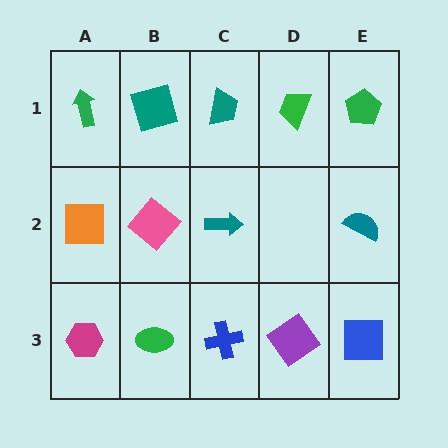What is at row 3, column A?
A magenta hexagon.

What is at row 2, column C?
A teal arrow.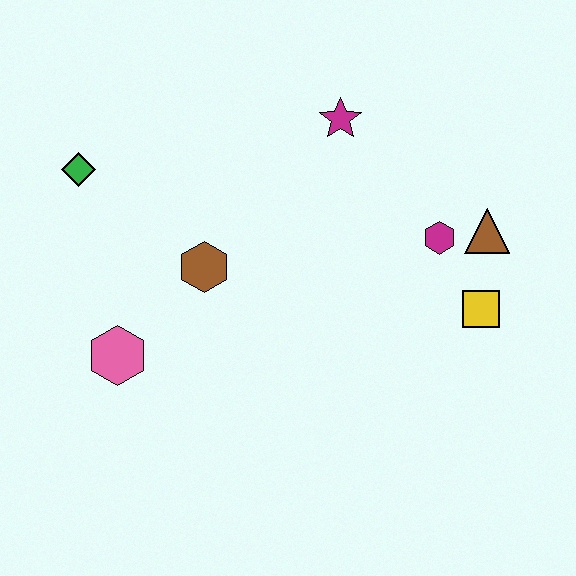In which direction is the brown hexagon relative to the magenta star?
The brown hexagon is below the magenta star.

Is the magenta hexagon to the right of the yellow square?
No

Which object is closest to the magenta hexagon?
The brown triangle is closest to the magenta hexagon.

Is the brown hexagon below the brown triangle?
Yes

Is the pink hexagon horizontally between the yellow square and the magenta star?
No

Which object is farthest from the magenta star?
The pink hexagon is farthest from the magenta star.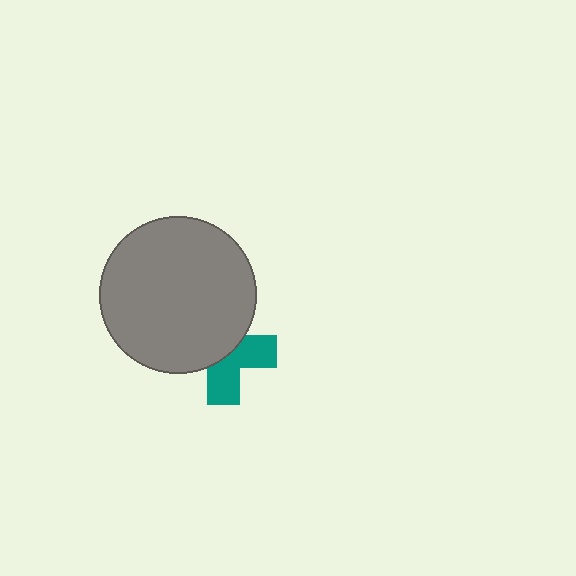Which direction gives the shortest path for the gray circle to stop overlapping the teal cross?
Moving toward the upper-left gives the shortest separation.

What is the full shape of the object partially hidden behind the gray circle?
The partially hidden object is a teal cross.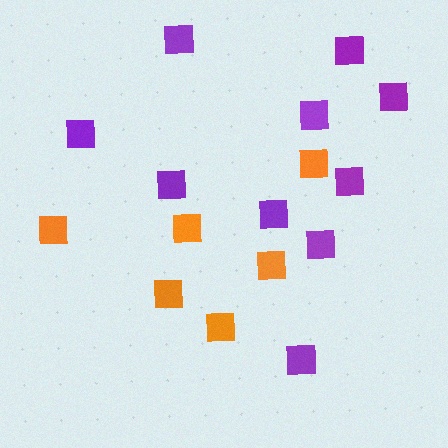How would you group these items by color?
There are 2 groups: one group of purple squares (10) and one group of orange squares (6).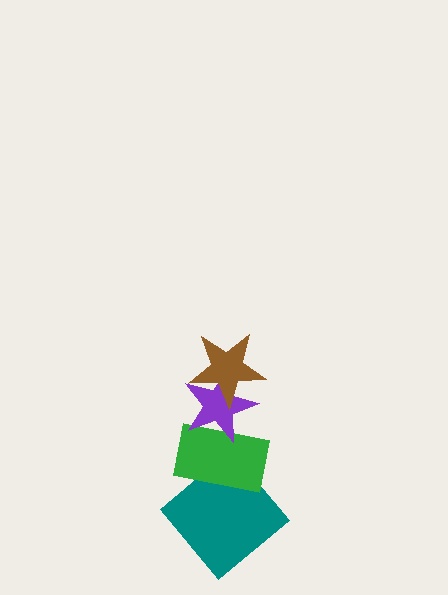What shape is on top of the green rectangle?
The purple star is on top of the green rectangle.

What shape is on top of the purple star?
The brown star is on top of the purple star.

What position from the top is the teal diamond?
The teal diamond is 4th from the top.